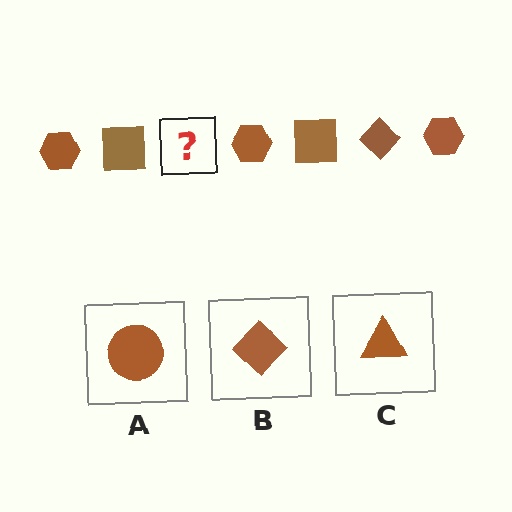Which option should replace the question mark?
Option B.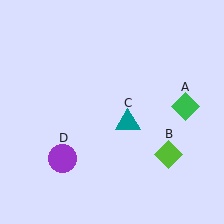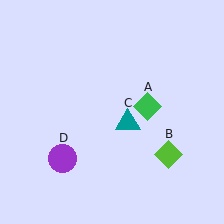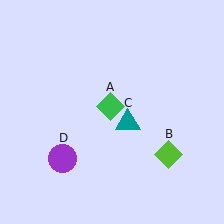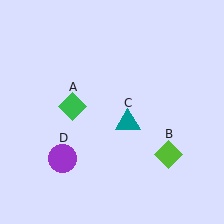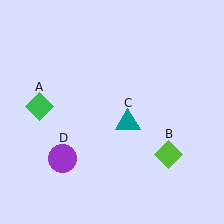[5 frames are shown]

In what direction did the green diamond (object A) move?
The green diamond (object A) moved left.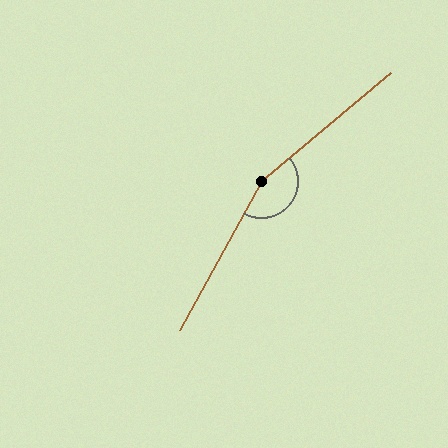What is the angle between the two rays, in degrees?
Approximately 159 degrees.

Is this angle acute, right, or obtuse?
It is obtuse.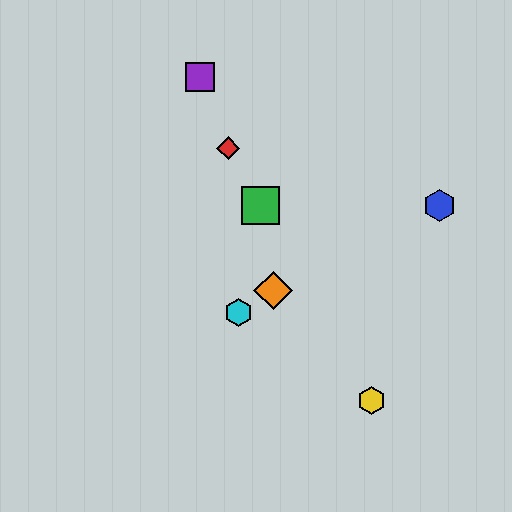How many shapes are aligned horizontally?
2 shapes (the blue hexagon, the green square) are aligned horizontally.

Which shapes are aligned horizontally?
The blue hexagon, the green square are aligned horizontally.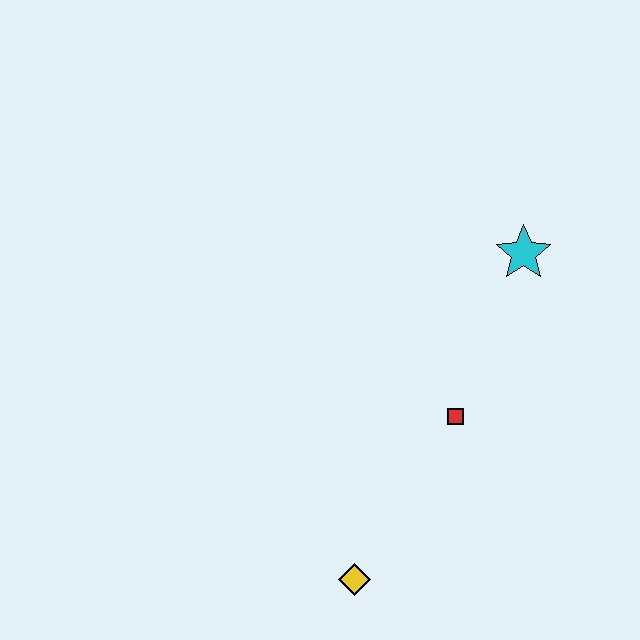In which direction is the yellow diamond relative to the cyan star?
The yellow diamond is below the cyan star.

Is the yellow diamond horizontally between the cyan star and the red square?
No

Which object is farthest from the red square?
The yellow diamond is farthest from the red square.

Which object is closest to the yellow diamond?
The red square is closest to the yellow diamond.